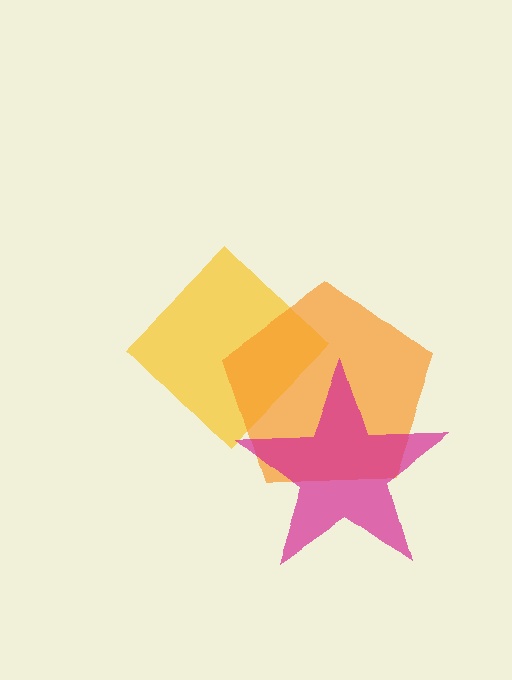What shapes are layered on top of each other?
The layered shapes are: a yellow diamond, an orange pentagon, a magenta star.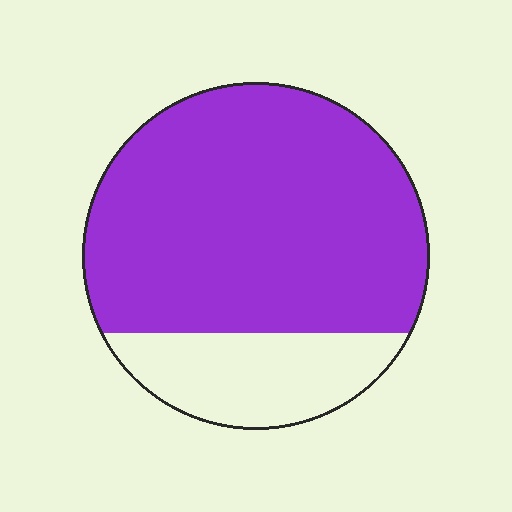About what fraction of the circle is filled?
About three quarters (3/4).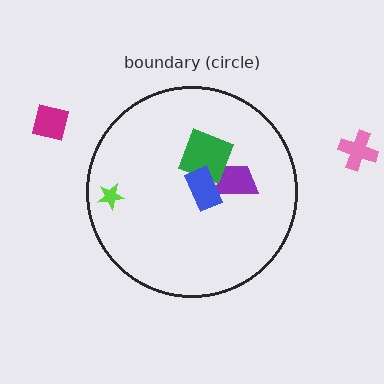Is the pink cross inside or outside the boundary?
Outside.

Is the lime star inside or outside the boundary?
Inside.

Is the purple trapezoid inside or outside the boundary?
Inside.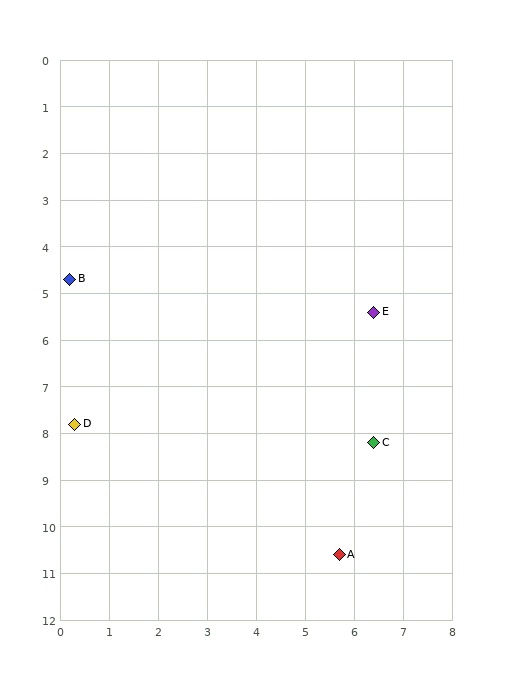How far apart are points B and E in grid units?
Points B and E are about 6.2 grid units apart.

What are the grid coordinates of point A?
Point A is at approximately (5.7, 10.6).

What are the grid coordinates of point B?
Point B is at approximately (0.2, 4.7).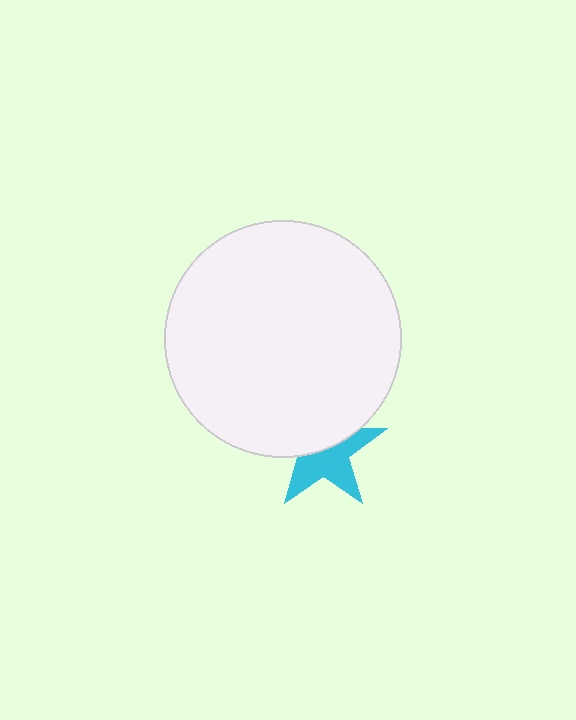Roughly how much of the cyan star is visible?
About half of it is visible (roughly 53%).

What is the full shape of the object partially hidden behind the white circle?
The partially hidden object is a cyan star.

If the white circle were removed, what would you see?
You would see the complete cyan star.